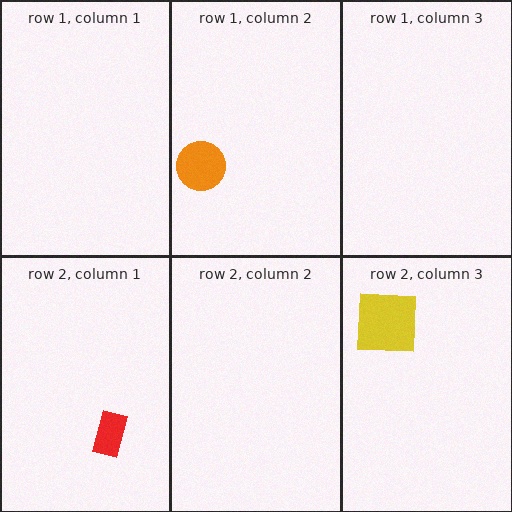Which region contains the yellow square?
The row 2, column 3 region.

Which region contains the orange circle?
The row 1, column 2 region.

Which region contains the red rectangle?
The row 2, column 1 region.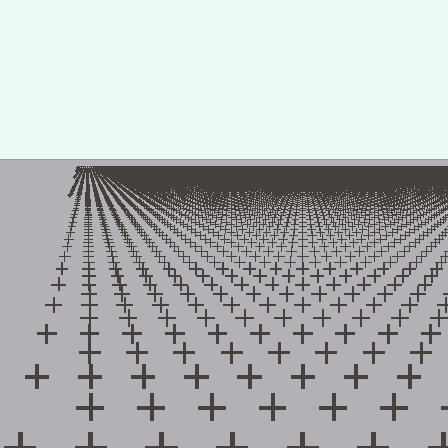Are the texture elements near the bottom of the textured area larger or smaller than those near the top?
Larger. Near the bottom, elements are closer to the viewer and appear at a bigger on-screen size.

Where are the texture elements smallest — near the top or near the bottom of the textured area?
Near the top.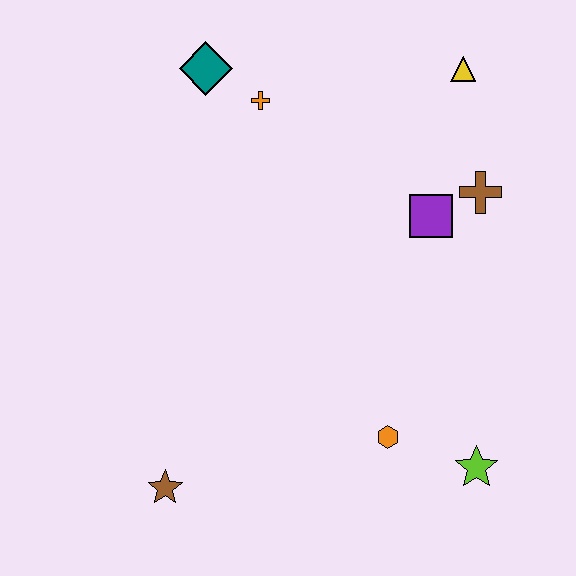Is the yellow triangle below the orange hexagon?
No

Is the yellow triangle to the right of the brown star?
Yes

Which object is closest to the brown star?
The orange hexagon is closest to the brown star.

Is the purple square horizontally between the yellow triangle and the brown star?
Yes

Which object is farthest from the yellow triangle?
The brown star is farthest from the yellow triangle.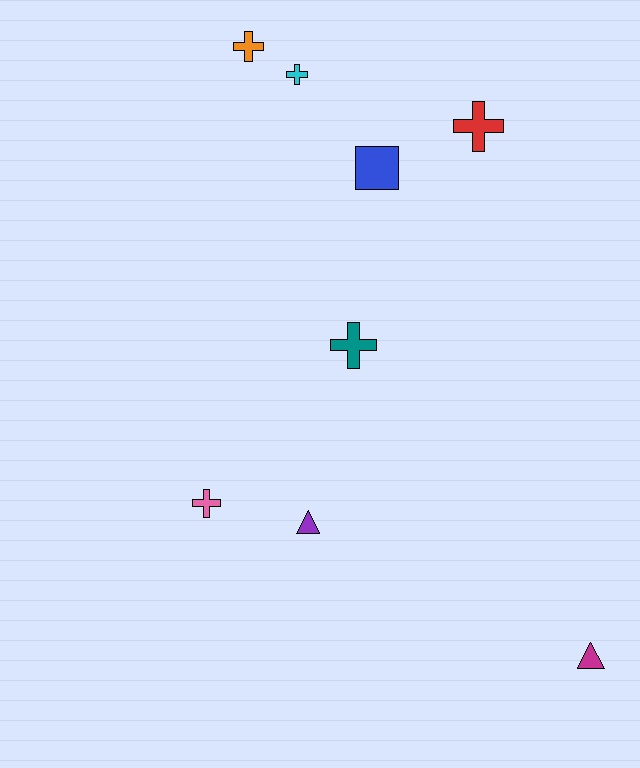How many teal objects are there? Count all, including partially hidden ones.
There is 1 teal object.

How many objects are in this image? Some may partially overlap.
There are 8 objects.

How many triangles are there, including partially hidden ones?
There are 2 triangles.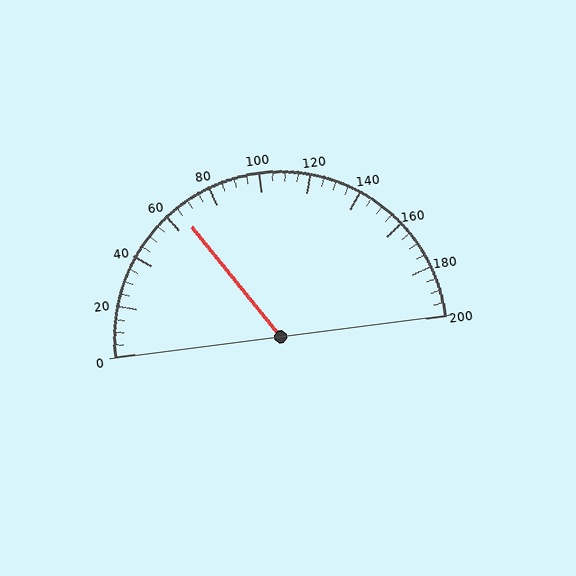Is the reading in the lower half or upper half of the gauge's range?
The reading is in the lower half of the range (0 to 200).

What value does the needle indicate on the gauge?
The needle indicates approximately 65.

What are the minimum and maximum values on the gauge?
The gauge ranges from 0 to 200.